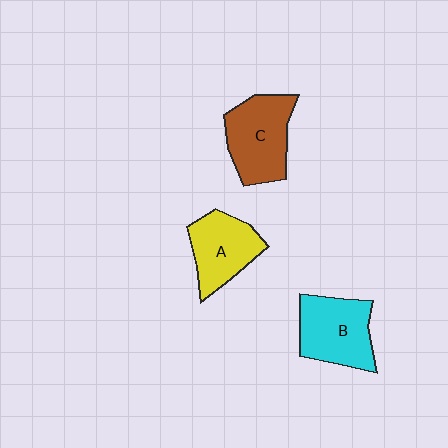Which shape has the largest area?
Shape C (brown).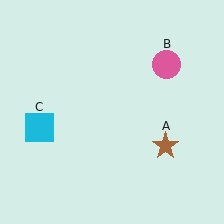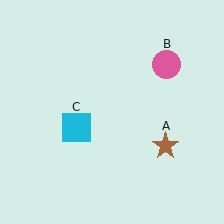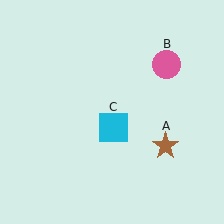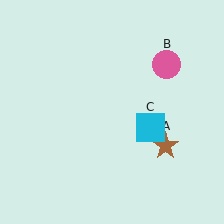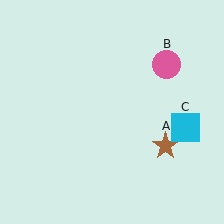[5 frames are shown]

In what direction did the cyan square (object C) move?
The cyan square (object C) moved right.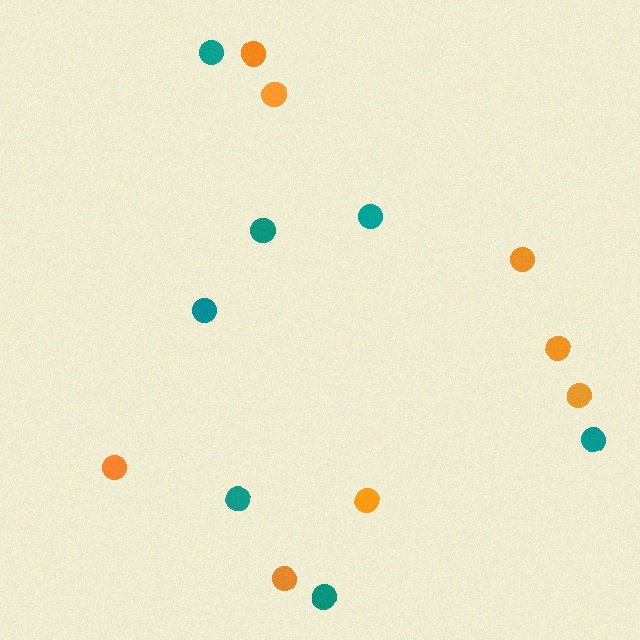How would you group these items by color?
There are 2 groups: one group of orange circles (8) and one group of teal circles (7).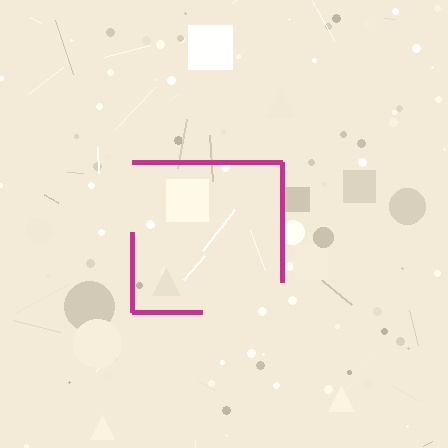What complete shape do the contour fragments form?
The contour fragments form a square.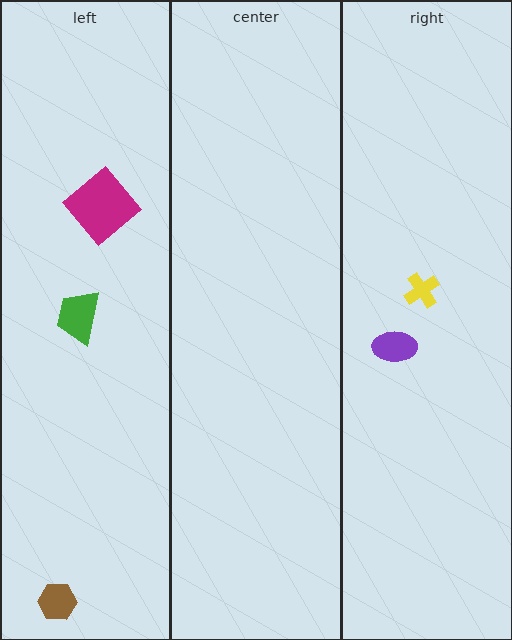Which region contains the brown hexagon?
The left region.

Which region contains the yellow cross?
The right region.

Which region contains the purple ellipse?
The right region.